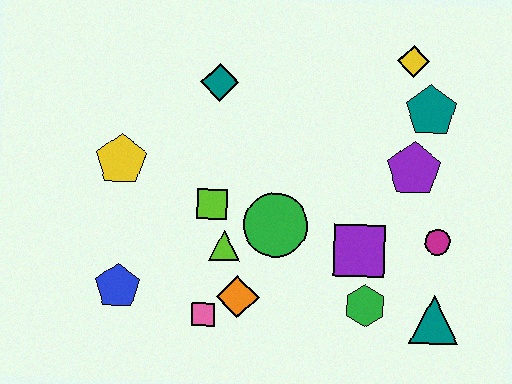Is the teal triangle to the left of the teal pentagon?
No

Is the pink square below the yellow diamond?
Yes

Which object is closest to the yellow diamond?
The teal pentagon is closest to the yellow diamond.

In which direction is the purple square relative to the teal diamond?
The purple square is below the teal diamond.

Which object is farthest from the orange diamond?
The yellow diamond is farthest from the orange diamond.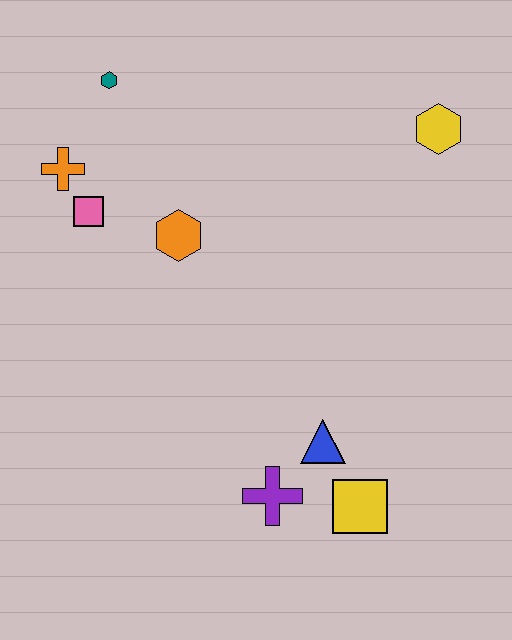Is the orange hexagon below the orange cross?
Yes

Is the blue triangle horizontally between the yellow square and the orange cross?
Yes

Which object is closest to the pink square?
The orange cross is closest to the pink square.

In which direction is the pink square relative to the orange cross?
The pink square is below the orange cross.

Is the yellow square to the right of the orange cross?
Yes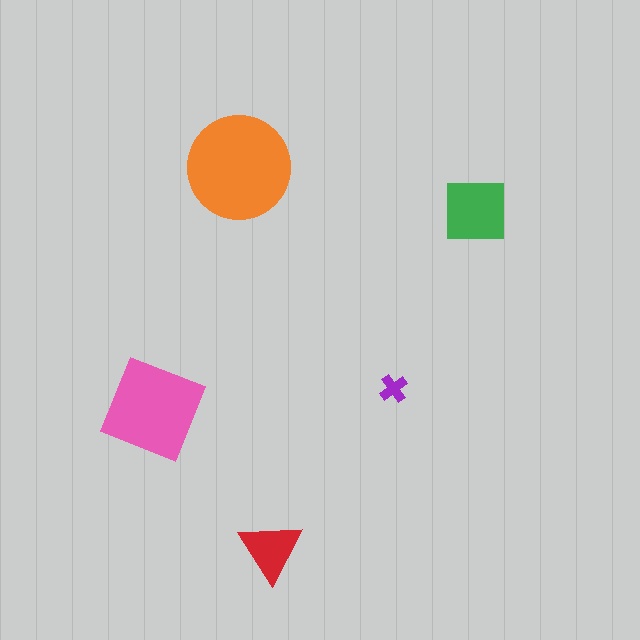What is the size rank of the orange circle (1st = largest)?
1st.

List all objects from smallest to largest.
The purple cross, the red triangle, the green square, the pink diamond, the orange circle.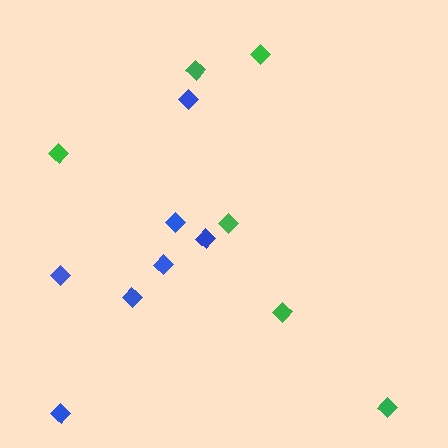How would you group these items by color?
There are 2 groups: one group of blue diamonds (7) and one group of green diamonds (6).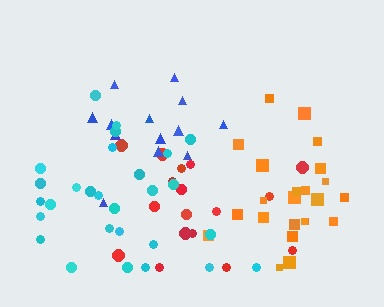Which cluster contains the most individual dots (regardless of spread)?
Cyan (29).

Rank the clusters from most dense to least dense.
orange, blue, cyan, red.